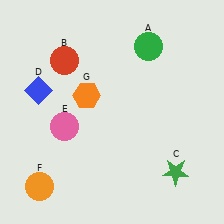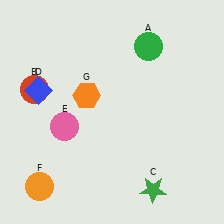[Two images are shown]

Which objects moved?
The objects that moved are: the red circle (B), the green star (C).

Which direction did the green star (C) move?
The green star (C) moved left.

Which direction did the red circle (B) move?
The red circle (B) moved left.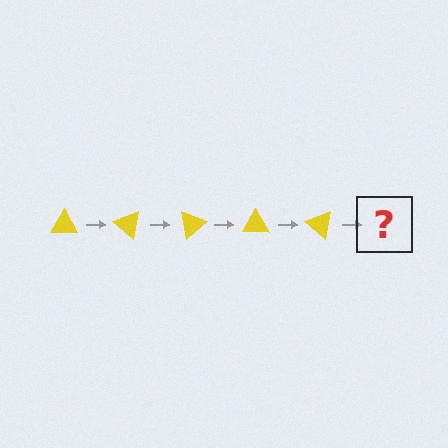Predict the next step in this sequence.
The next step is a yellow triangle rotated 200 degrees.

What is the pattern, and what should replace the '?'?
The pattern is that the triangle rotates 40 degrees each step. The '?' should be a yellow triangle rotated 200 degrees.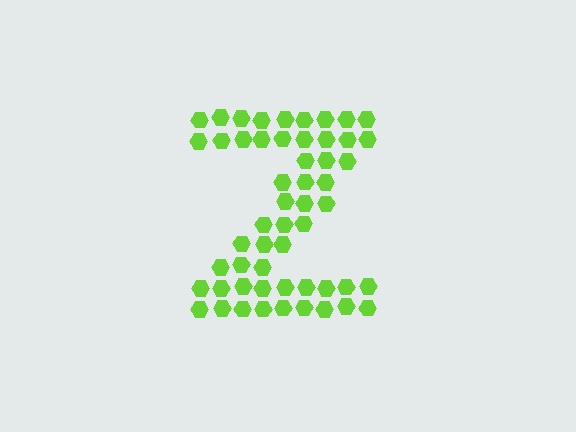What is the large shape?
The large shape is the letter Z.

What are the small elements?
The small elements are hexagons.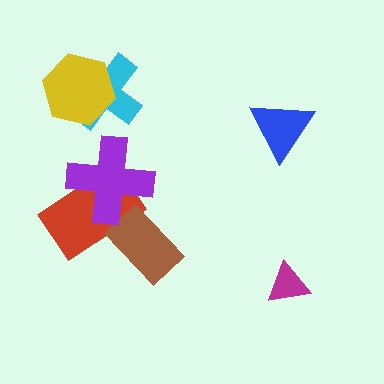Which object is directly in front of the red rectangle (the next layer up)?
The brown rectangle is directly in front of the red rectangle.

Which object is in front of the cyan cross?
The yellow hexagon is in front of the cyan cross.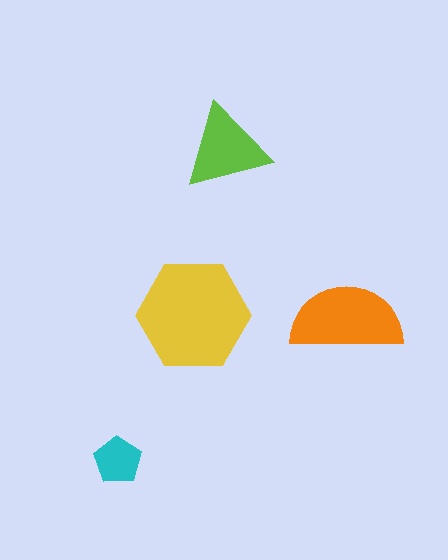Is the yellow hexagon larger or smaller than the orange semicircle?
Larger.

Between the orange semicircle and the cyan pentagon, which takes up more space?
The orange semicircle.